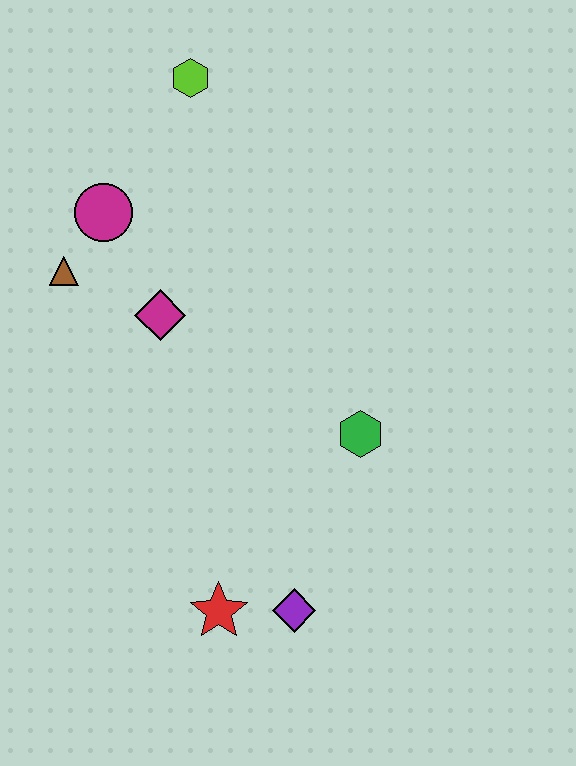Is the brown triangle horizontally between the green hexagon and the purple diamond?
No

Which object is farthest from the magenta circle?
The purple diamond is farthest from the magenta circle.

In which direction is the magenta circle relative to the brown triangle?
The magenta circle is above the brown triangle.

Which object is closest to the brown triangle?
The magenta circle is closest to the brown triangle.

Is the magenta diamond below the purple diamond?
No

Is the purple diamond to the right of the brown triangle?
Yes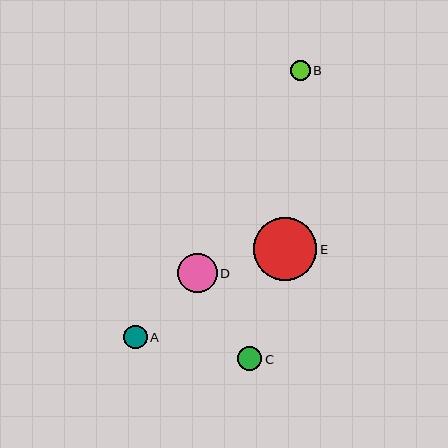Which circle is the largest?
Circle E is the largest with a size of approximately 64 pixels.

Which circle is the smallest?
Circle B is the smallest with a size of approximately 20 pixels.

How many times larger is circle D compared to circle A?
Circle D is approximately 1.7 times the size of circle A.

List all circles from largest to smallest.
From largest to smallest: E, D, C, A, B.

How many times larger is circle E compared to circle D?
Circle E is approximately 1.6 times the size of circle D.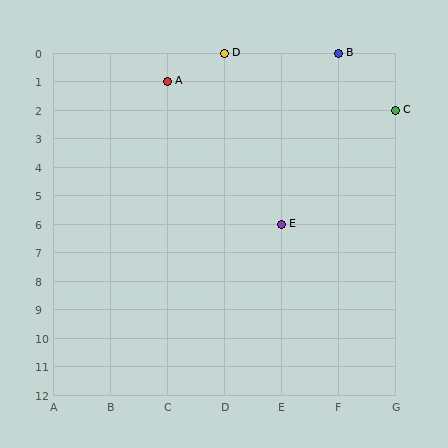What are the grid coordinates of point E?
Point E is at grid coordinates (E, 6).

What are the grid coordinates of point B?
Point B is at grid coordinates (F, 0).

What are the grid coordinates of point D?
Point D is at grid coordinates (D, 0).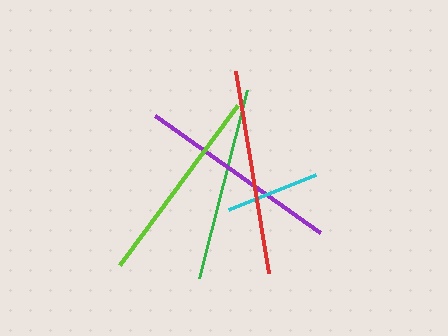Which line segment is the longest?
The red line is the longest at approximately 204 pixels.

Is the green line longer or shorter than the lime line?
The lime line is longer than the green line.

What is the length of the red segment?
The red segment is approximately 204 pixels long.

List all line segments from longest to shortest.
From longest to shortest: red, purple, lime, green, cyan.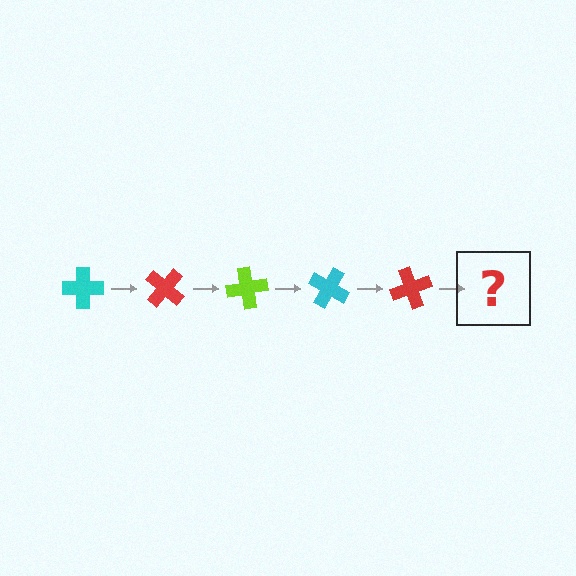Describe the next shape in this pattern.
It should be a lime cross, rotated 200 degrees from the start.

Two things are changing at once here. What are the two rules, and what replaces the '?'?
The two rules are that it rotates 40 degrees each step and the color cycles through cyan, red, and lime. The '?' should be a lime cross, rotated 200 degrees from the start.